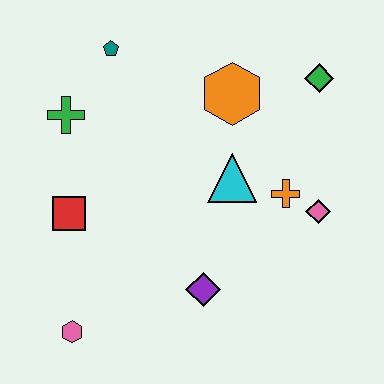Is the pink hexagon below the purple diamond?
Yes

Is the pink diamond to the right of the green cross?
Yes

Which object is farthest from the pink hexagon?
The green diamond is farthest from the pink hexagon.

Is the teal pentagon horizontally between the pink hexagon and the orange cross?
Yes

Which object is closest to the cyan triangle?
The orange cross is closest to the cyan triangle.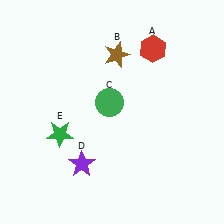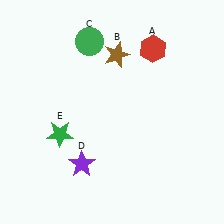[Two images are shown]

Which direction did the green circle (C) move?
The green circle (C) moved up.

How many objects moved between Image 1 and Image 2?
1 object moved between the two images.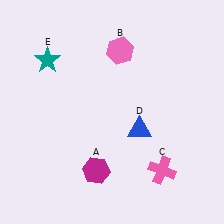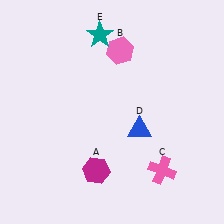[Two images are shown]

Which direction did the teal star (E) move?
The teal star (E) moved right.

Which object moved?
The teal star (E) moved right.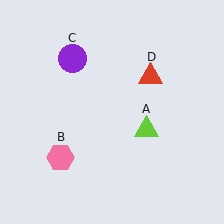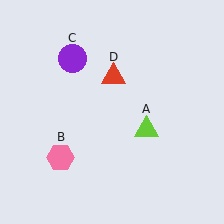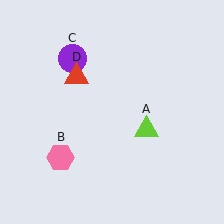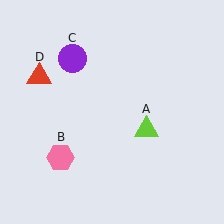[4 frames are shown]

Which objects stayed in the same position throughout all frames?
Lime triangle (object A) and pink hexagon (object B) and purple circle (object C) remained stationary.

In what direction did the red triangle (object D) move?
The red triangle (object D) moved left.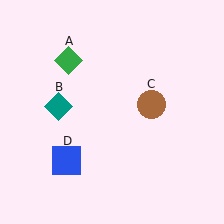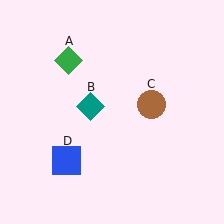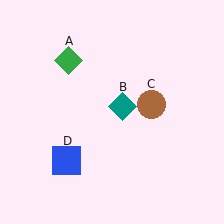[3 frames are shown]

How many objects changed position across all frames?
1 object changed position: teal diamond (object B).